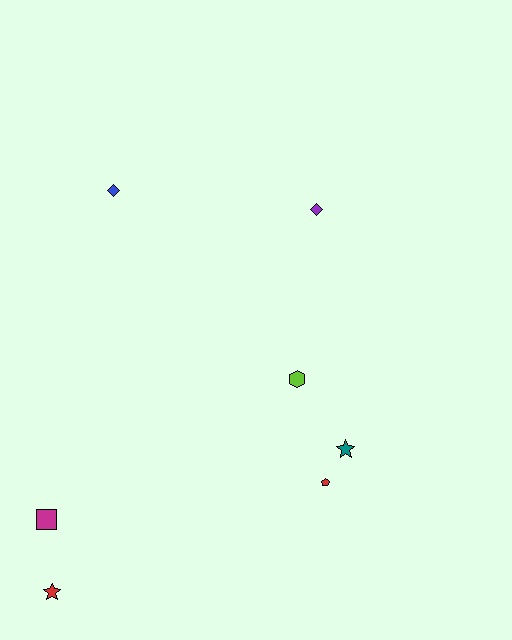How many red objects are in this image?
There are 2 red objects.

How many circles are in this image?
There are no circles.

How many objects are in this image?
There are 7 objects.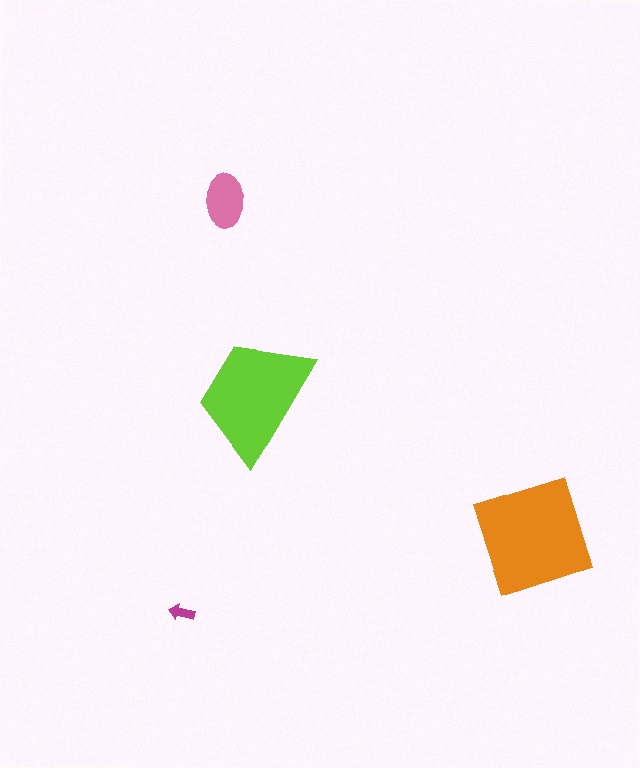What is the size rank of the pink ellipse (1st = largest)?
3rd.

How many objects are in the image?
There are 4 objects in the image.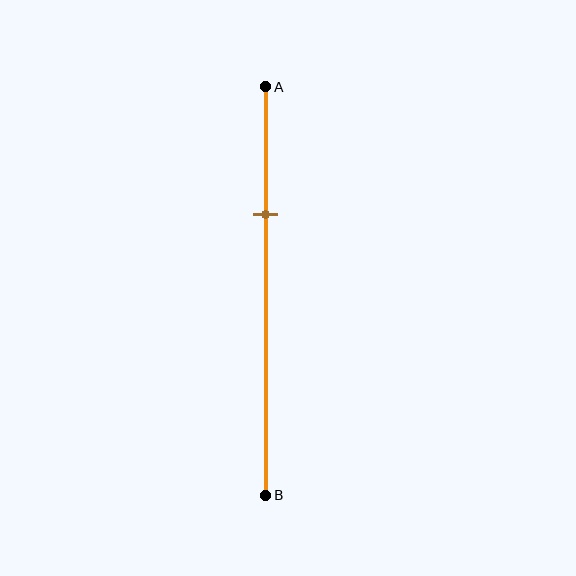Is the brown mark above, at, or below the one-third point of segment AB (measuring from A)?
The brown mark is approximately at the one-third point of segment AB.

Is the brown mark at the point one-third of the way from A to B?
Yes, the mark is approximately at the one-third point.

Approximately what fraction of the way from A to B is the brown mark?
The brown mark is approximately 30% of the way from A to B.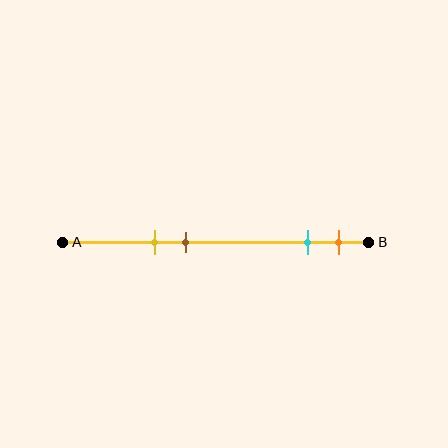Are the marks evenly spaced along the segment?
No, the marks are not evenly spaced.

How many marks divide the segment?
There are 4 marks dividing the segment.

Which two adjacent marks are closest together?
The cyan and orange marks are the closest adjacent pair.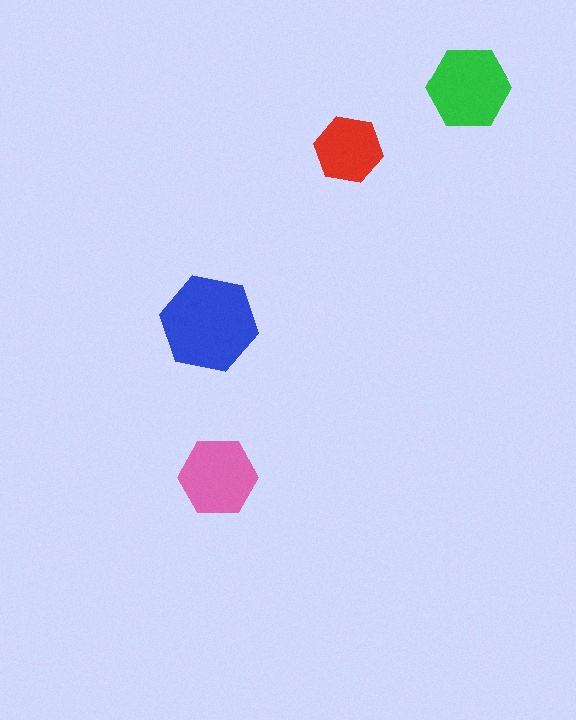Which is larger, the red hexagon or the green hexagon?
The green one.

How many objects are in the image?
There are 4 objects in the image.